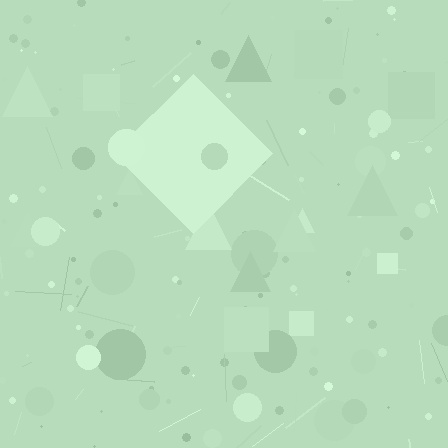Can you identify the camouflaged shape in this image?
The camouflaged shape is a diamond.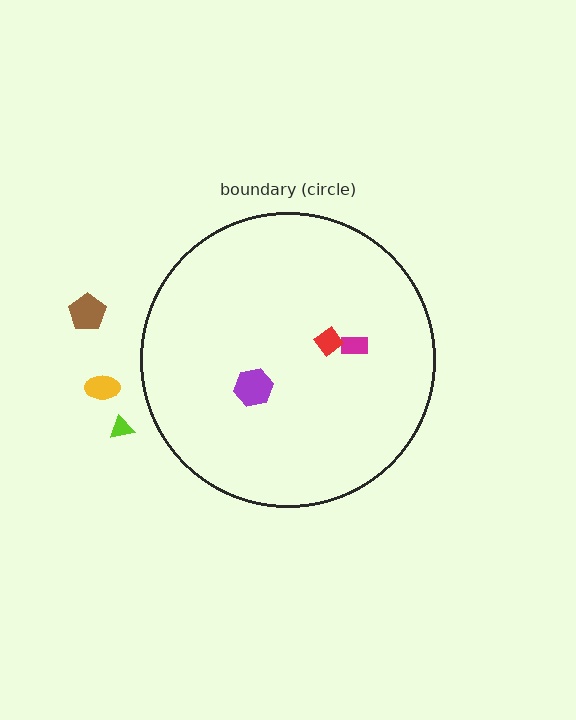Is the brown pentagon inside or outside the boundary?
Outside.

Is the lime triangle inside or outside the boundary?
Outside.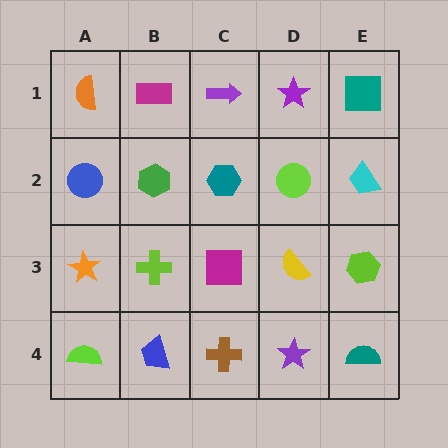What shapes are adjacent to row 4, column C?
A magenta square (row 3, column C), a blue trapezoid (row 4, column B), a purple star (row 4, column D).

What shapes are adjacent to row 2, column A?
An orange semicircle (row 1, column A), an orange star (row 3, column A), a green hexagon (row 2, column B).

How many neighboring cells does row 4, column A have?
2.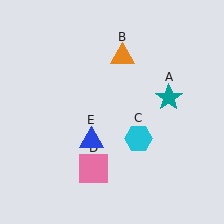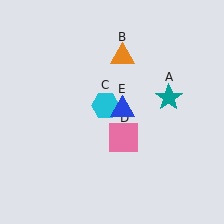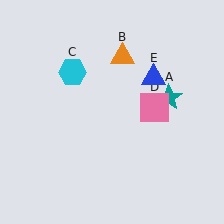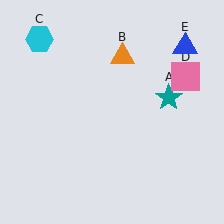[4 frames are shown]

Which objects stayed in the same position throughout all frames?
Teal star (object A) and orange triangle (object B) remained stationary.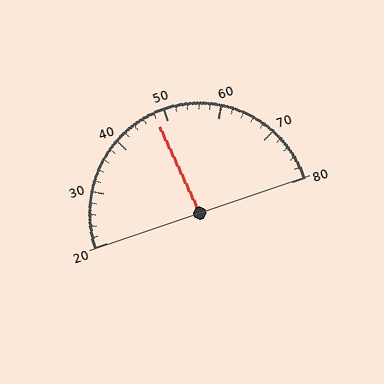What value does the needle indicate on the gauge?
The needle indicates approximately 48.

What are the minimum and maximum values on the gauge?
The gauge ranges from 20 to 80.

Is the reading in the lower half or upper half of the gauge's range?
The reading is in the lower half of the range (20 to 80).